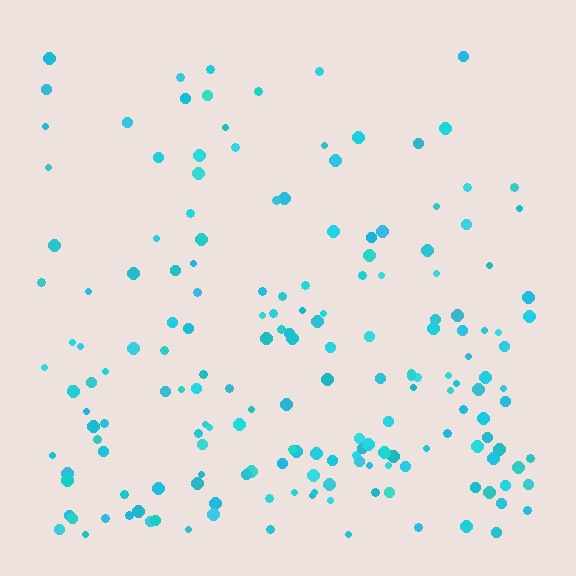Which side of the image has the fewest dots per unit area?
The top.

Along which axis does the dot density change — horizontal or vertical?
Vertical.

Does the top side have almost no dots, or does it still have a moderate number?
Still a moderate number, just noticeably fewer than the bottom.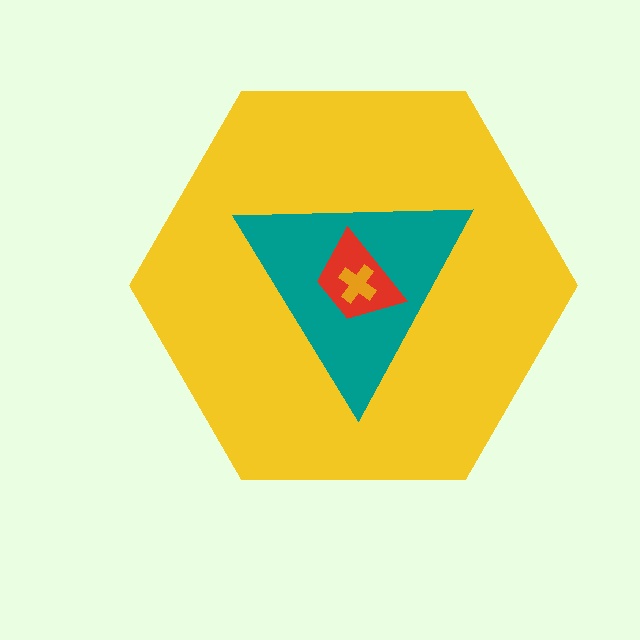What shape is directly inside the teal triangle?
The red trapezoid.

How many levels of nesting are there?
4.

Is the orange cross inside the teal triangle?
Yes.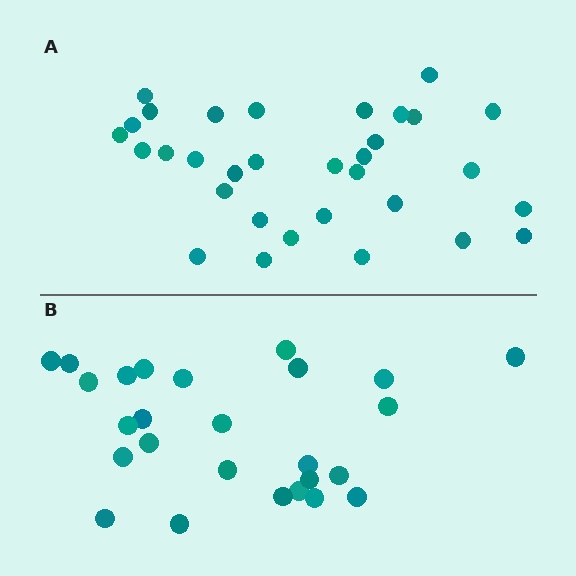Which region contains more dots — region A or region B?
Region A (the top region) has more dots.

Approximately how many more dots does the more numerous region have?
Region A has about 6 more dots than region B.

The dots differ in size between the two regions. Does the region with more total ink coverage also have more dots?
No. Region B has more total ink coverage because its dots are larger, but region A actually contains more individual dots. Total area can be misleading — the number of items is what matters here.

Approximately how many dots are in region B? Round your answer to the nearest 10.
About 30 dots. (The exact count is 26, which rounds to 30.)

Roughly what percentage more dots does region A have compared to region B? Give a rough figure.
About 25% more.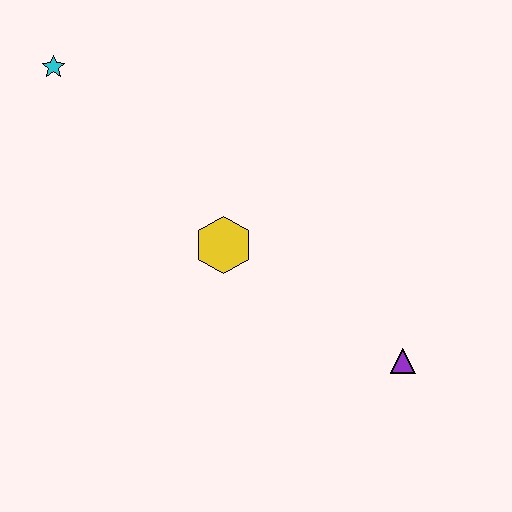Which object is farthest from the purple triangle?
The cyan star is farthest from the purple triangle.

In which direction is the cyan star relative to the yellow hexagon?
The cyan star is above the yellow hexagon.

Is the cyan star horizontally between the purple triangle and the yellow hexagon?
No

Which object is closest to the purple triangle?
The yellow hexagon is closest to the purple triangle.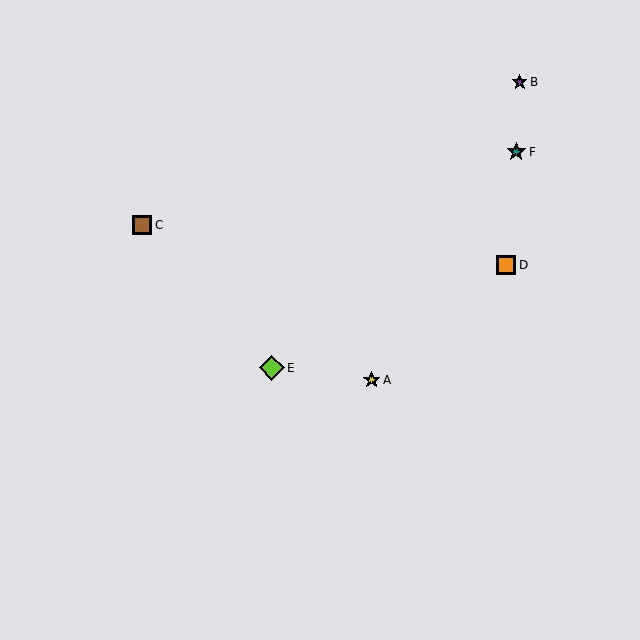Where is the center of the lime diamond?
The center of the lime diamond is at (272, 368).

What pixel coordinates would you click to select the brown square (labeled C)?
Click at (142, 225) to select the brown square C.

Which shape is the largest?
The lime diamond (labeled E) is the largest.